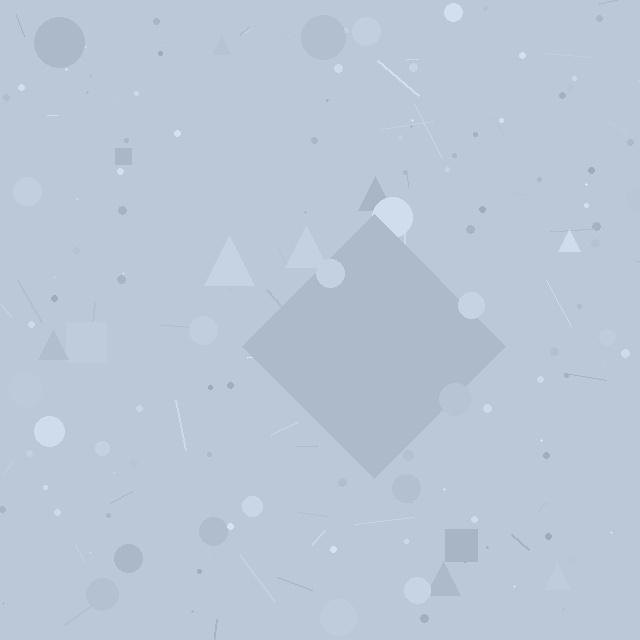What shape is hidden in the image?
A diamond is hidden in the image.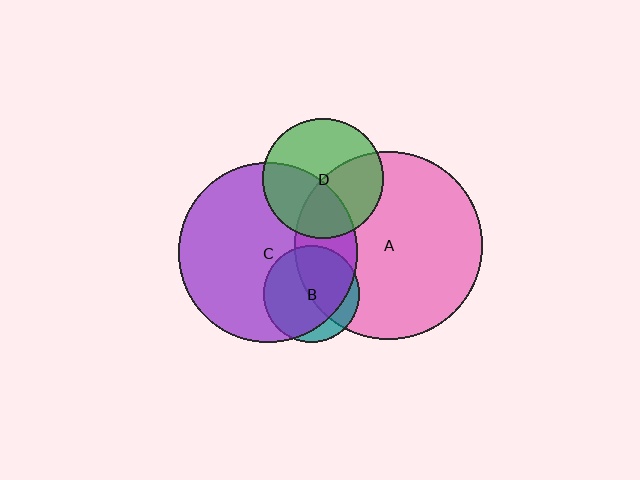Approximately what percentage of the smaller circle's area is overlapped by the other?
Approximately 25%.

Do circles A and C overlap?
Yes.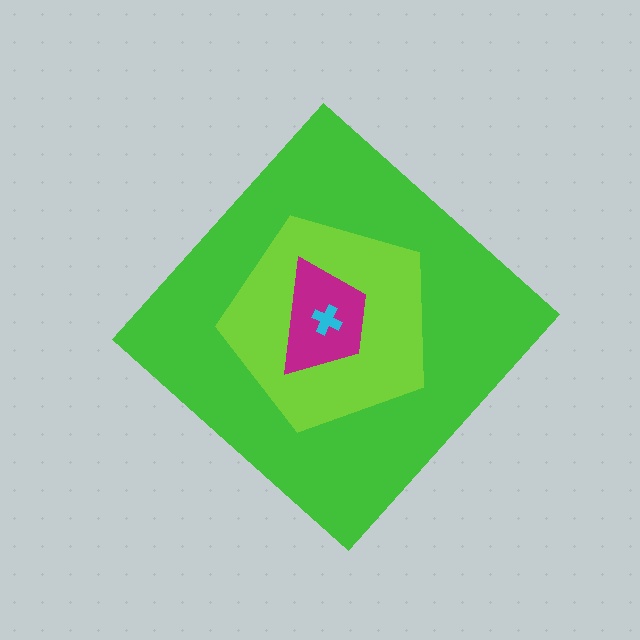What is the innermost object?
The cyan cross.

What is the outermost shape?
The green diamond.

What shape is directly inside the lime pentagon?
The magenta trapezoid.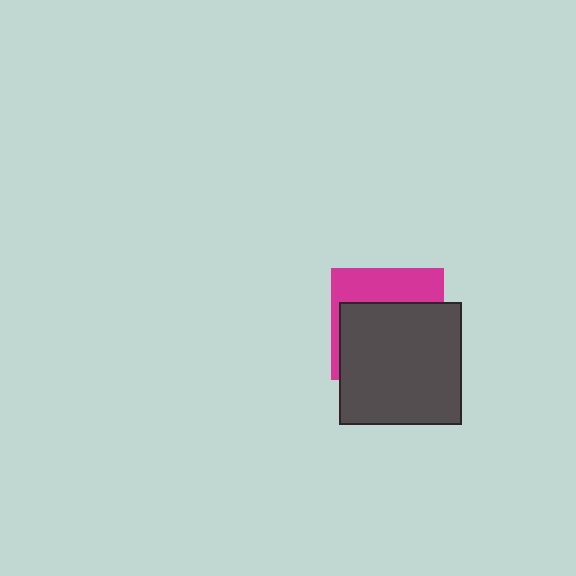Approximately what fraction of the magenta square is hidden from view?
Roughly 65% of the magenta square is hidden behind the dark gray square.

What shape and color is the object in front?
The object in front is a dark gray square.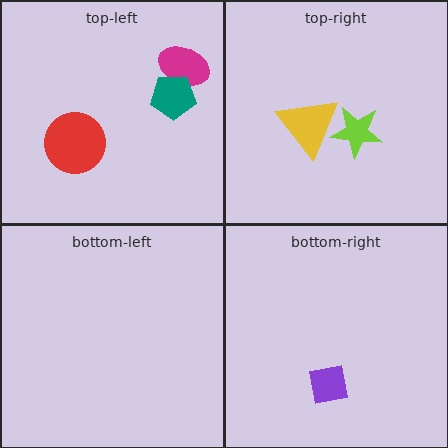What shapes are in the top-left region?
The magenta ellipse, the teal pentagon, the red circle.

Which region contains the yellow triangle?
The top-right region.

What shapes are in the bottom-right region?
The purple square.